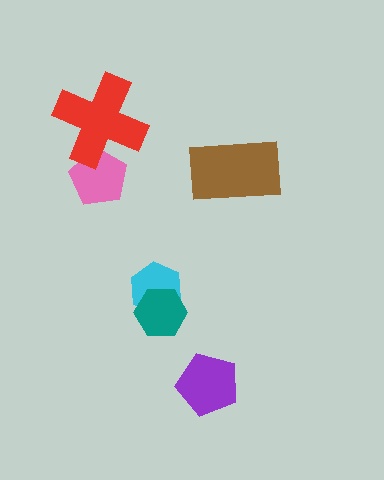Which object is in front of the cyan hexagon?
The teal hexagon is in front of the cyan hexagon.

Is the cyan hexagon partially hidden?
Yes, it is partially covered by another shape.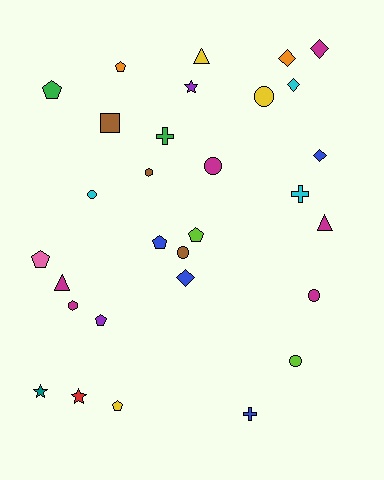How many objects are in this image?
There are 30 objects.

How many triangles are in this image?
There are 3 triangles.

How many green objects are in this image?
There are 2 green objects.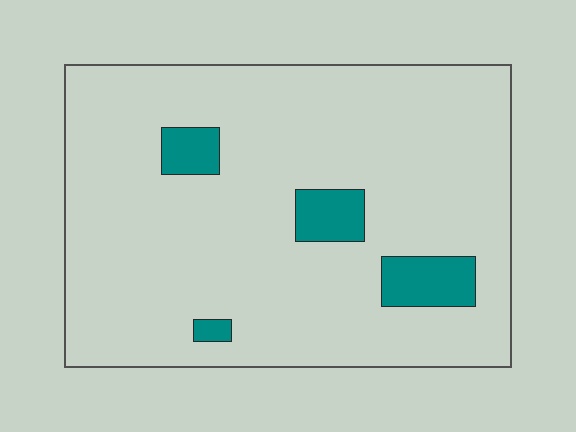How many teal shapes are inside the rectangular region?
4.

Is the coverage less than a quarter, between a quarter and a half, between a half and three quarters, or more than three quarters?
Less than a quarter.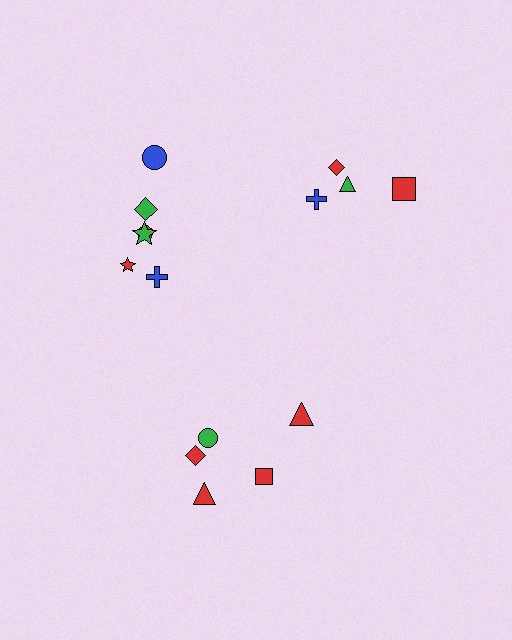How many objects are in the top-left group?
There are 6 objects.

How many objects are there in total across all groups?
There are 15 objects.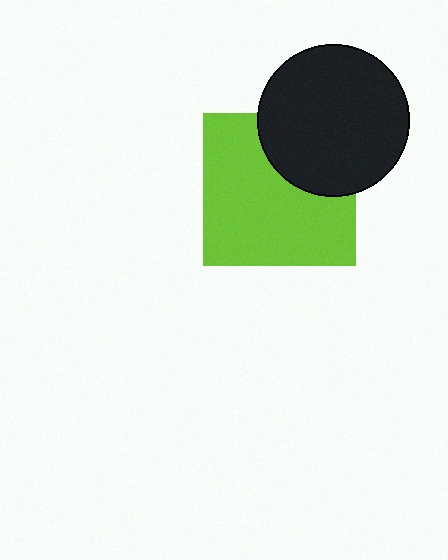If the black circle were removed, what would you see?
You would see the complete lime square.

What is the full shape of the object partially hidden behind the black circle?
The partially hidden object is a lime square.